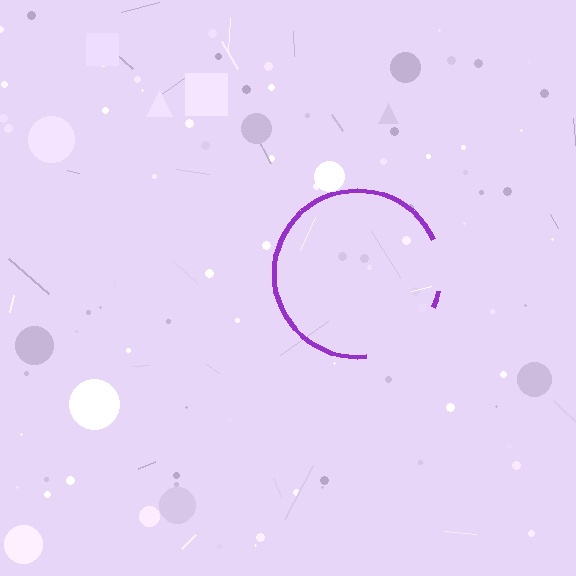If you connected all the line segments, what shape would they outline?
They would outline a circle.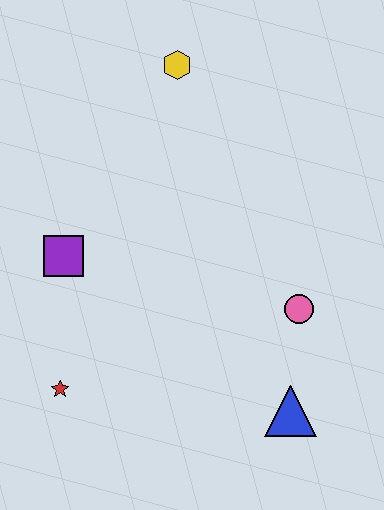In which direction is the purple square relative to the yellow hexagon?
The purple square is below the yellow hexagon.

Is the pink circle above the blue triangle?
Yes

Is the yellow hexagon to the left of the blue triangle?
Yes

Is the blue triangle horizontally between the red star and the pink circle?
Yes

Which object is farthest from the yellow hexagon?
The blue triangle is farthest from the yellow hexagon.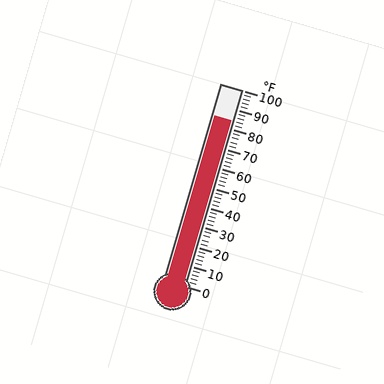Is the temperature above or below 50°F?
The temperature is above 50°F.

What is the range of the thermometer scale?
The thermometer scale ranges from 0°F to 100°F.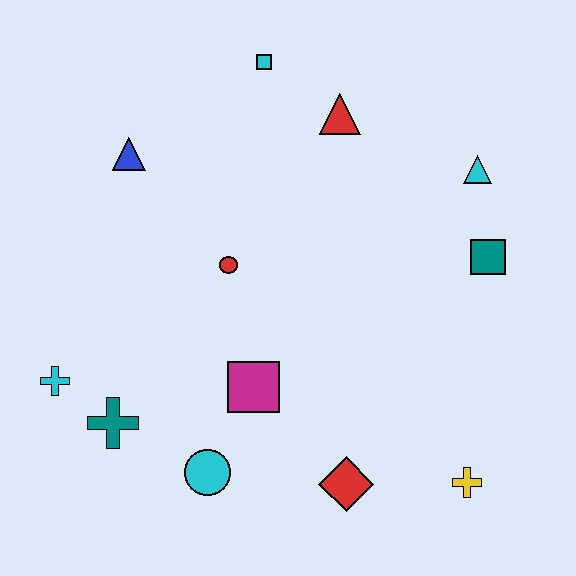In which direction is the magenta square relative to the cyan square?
The magenta square is below the cyan square.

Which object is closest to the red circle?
The magenta square is closest to the red circle.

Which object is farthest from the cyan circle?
The cyan square is farthest from the cyan circle.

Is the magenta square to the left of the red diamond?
Yes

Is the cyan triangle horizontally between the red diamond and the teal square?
Yes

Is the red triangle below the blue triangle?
No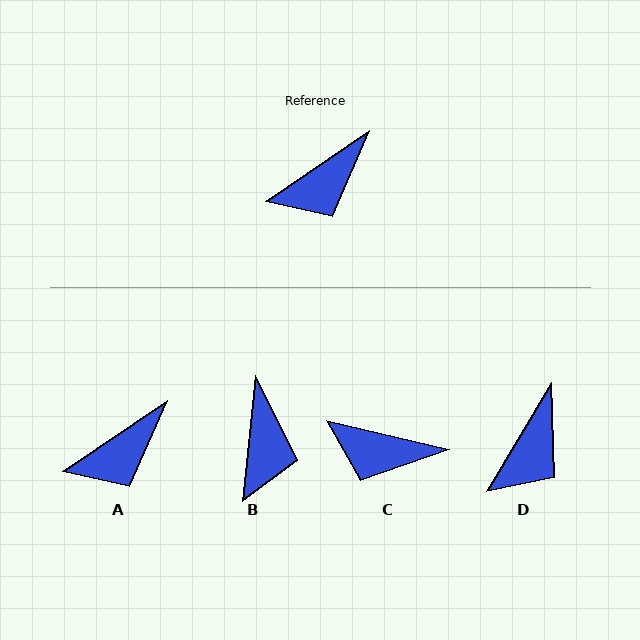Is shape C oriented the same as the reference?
No, it is off by about 47 degrees.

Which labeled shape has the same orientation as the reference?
A.